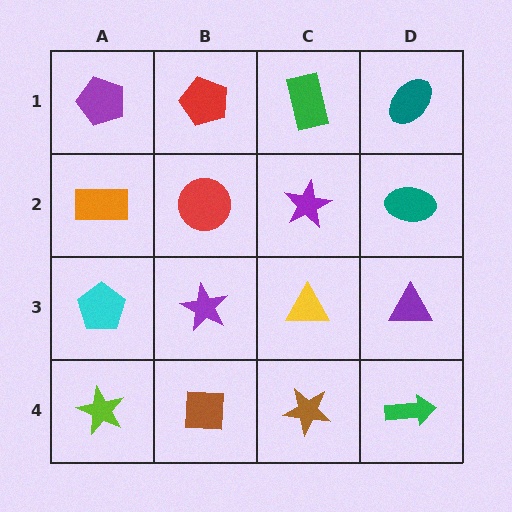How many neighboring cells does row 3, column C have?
4.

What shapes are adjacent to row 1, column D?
A teal ellipse (row 2, column D), a green rectangle (row 1, column C).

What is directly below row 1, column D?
A teal ellipse.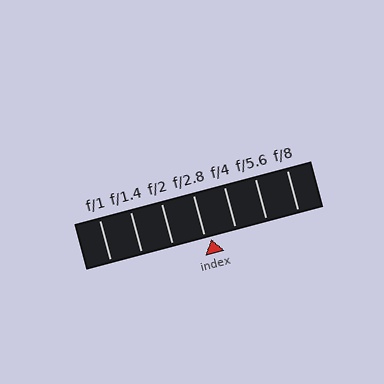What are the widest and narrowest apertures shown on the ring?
The widest aperture shown is f/1 and the narrowest is f/8.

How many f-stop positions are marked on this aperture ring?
There are 7 f-stop positions marked.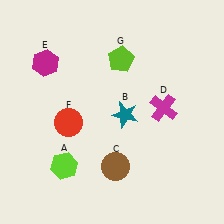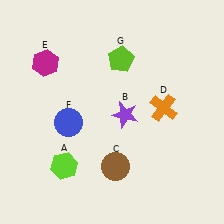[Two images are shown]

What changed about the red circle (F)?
In Image 1, F is red. In Image 2, it changed to blue.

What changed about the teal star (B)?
In Image 1, B is teal. In Image 2, it changed to purple.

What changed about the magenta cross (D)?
In Image 1, D is magenta. In Image 2, it changed to orange.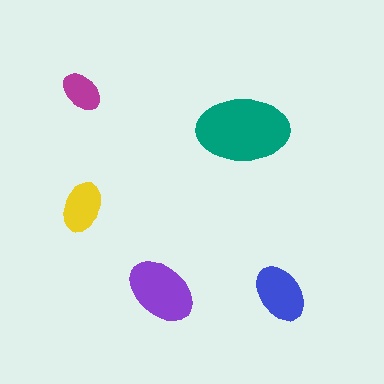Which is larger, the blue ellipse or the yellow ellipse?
The blue one.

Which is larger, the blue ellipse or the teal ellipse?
The teal one.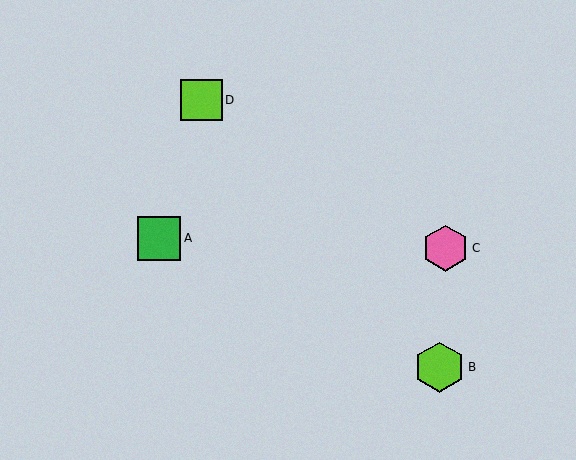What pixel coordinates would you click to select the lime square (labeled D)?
Click at (201, 100) to select the lime square D.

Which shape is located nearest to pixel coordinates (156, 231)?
The green square (labeled A) at (159, 238) is nearest to that location.